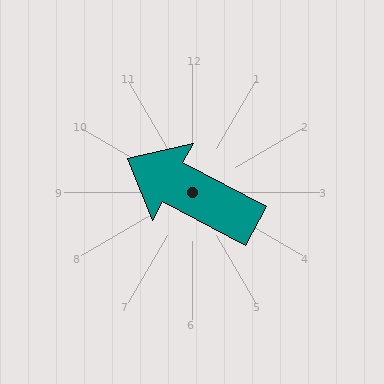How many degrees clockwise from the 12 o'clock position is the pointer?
Approximately 298 degrees.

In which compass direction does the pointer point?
Northwest.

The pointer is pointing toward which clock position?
Roughly 10 o'clock.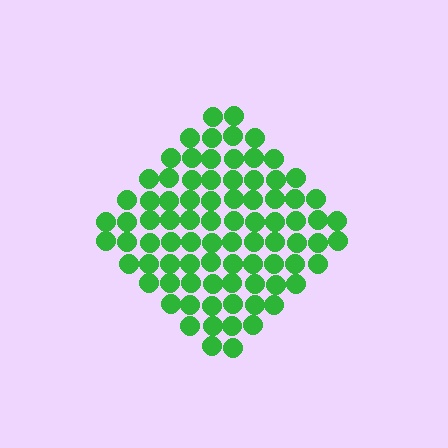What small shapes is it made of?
It is made of small circles.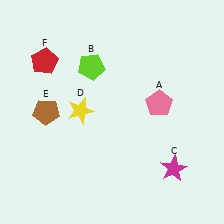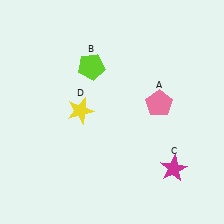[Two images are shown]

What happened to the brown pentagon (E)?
The brown pentagon (E) was removed in Image 2. It was in the bottom-left area of Image 1.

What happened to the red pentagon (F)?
The red pentagon (F) was removed in Image 2. It was in the top-left area of Image 1.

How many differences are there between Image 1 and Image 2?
There are 2 differences between the two images.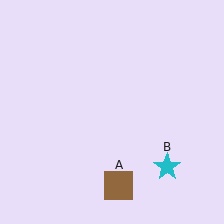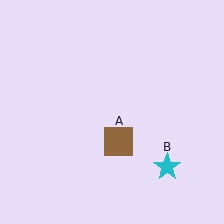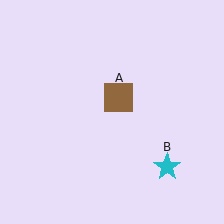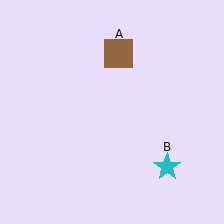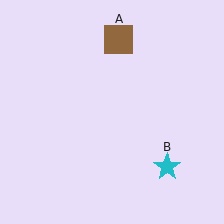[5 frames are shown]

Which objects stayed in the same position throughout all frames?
Cyan star (object B) remained stationary.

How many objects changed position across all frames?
1 object changed position: brown square (object A).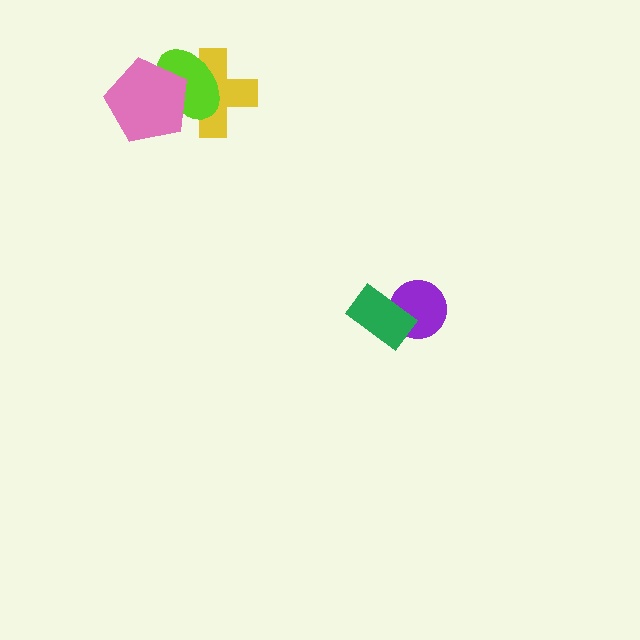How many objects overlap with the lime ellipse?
2 objects overlap with the lime ellipse.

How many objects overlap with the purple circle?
1 object overlaps with the purple circle.